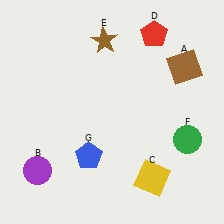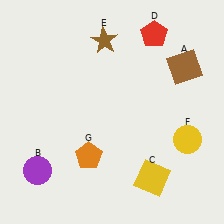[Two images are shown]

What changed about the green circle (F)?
In Image 1, F is green. In Image 2, it changed to yellow.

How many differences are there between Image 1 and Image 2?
There are 2 differences between the two images.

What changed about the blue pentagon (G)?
In Image 1, G is blue. In Image 2, it changed to orange.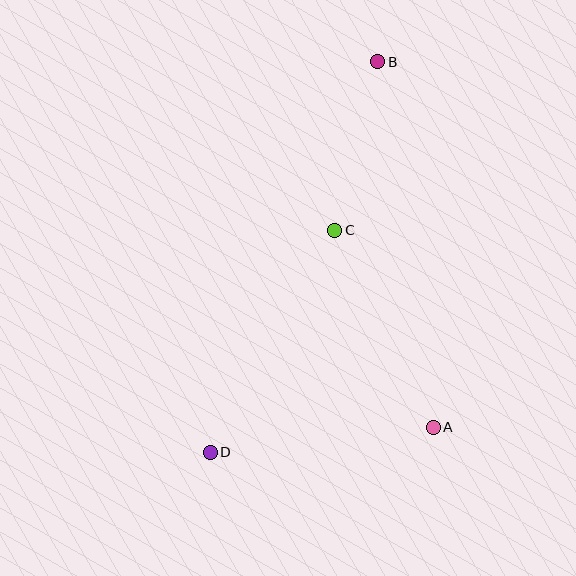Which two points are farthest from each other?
Points B and D are farthest from each other.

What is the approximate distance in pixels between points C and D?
The distance between C and D is approximately 255 pixels.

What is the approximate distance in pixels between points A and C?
The distance between A and C is approximately 220 pixels.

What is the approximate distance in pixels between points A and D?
The distance between A and D is approximately 224 pixels.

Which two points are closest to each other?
Points B and C are closest to each other.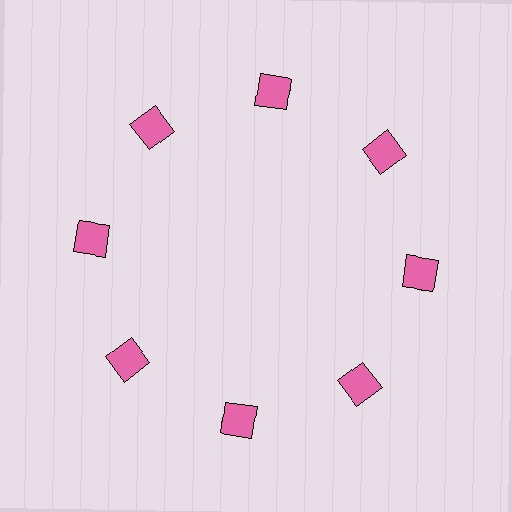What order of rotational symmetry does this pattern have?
This pattern has 8-fold rotational symmetry.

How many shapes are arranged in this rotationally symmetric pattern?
There are 8 shapes, arranged in 8 groups of 1.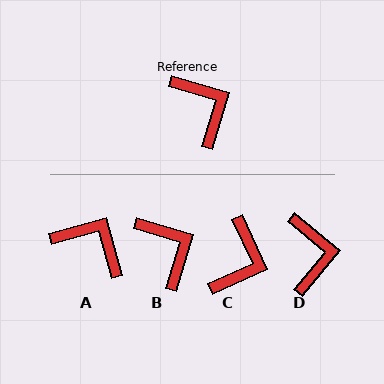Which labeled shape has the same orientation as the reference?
B.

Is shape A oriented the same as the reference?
No, it is off by about 33 degrees.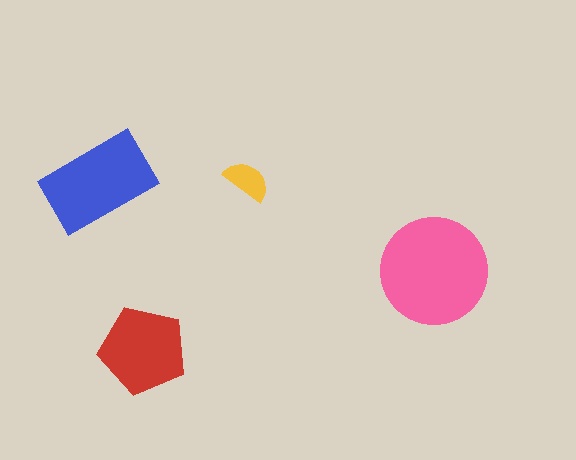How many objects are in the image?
There are 4 objects in the image.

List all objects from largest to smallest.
The pink circle, the blue rectangle, the red pentagon, the yellow semicircle.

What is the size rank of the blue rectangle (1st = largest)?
2nd.